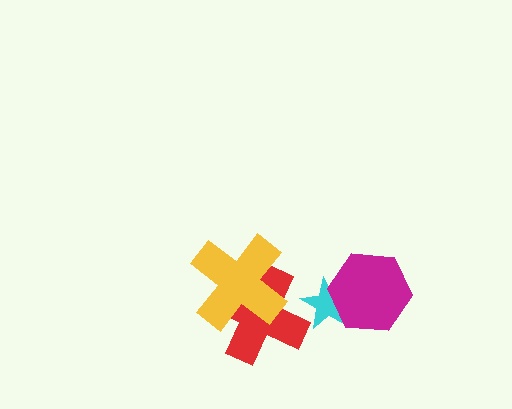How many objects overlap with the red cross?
2 objects overlap with the red cross.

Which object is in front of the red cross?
The yellow cross is in front of the red cross.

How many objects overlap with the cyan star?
2 objects overlap with the cyan star.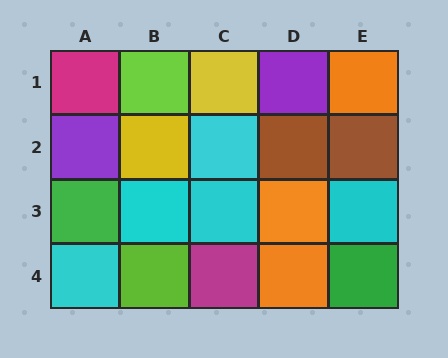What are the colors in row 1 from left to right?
Magenta, lime, yellow, purple, orange.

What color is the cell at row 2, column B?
Yellow.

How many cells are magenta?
2 cells are magenta.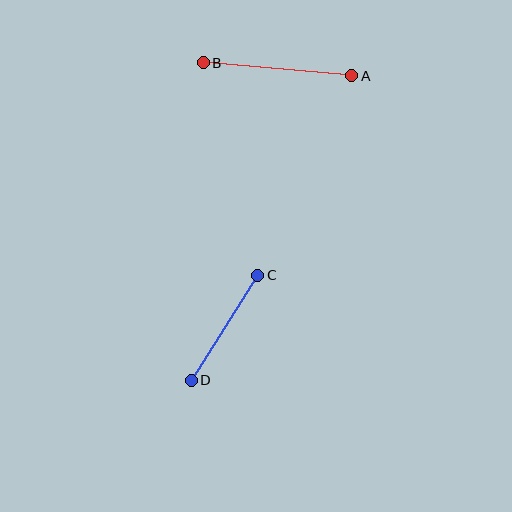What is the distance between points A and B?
The distance is approximately 149 pixels.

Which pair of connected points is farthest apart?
Points A and B are farthest apart.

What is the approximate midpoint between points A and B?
The midpoint is at approximately (277, 69) pixels.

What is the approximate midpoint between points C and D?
The midpoint is at approximately (224, 328) pixels.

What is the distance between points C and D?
The distance is approximately 124 pixels.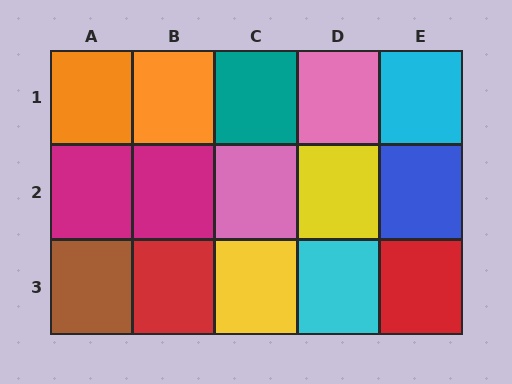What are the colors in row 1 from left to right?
Orange, orange, teal, pink, cyan.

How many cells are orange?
2 cells are orange.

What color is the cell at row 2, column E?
Blue.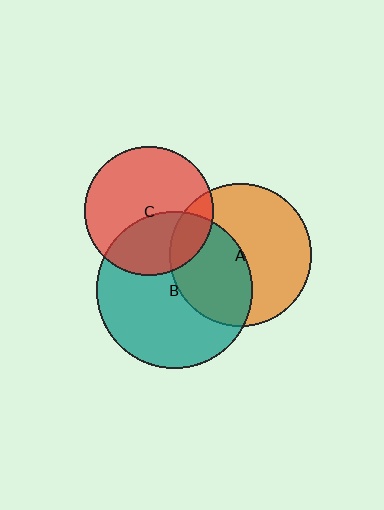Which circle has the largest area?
Circle B (teal).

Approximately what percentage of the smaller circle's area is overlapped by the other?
Approximately 35%.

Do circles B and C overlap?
Yes.